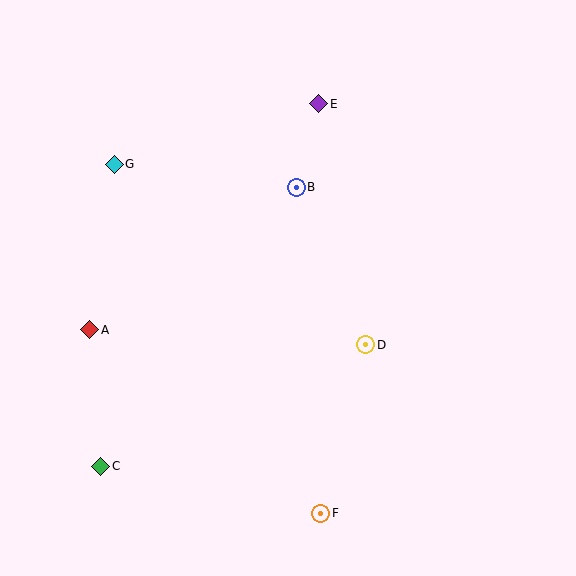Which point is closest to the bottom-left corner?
Point C is closest to the bottom-left corner.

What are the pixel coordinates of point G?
Point G is at (114, 164).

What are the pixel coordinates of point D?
Point D is at (366, 345).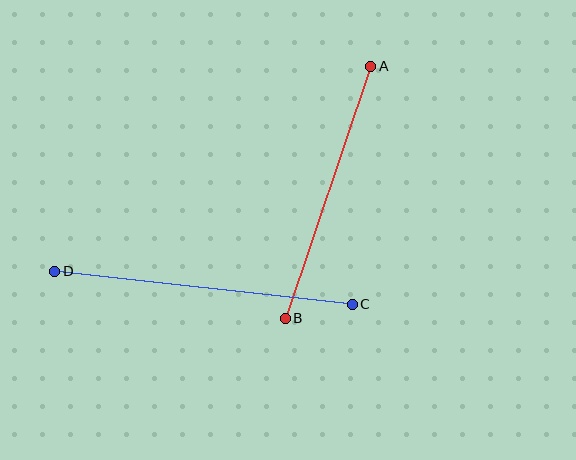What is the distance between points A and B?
The distance is approximately 266 pixels.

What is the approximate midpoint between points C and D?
The midpoint is at approximately (203, 288) pixels.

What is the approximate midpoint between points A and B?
The midpoint is at approximately (328, 192) pixels.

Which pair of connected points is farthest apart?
Points C and D are farthest apart.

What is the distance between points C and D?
The distance is approximately 299 pixels.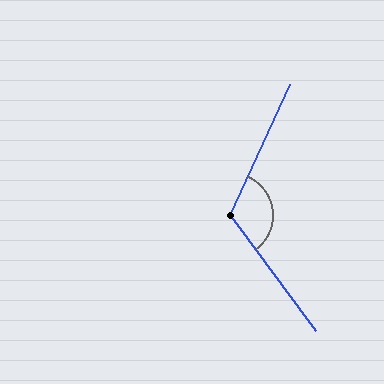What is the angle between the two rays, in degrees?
Approximately 119 degrees.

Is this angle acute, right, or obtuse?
It is obtuse.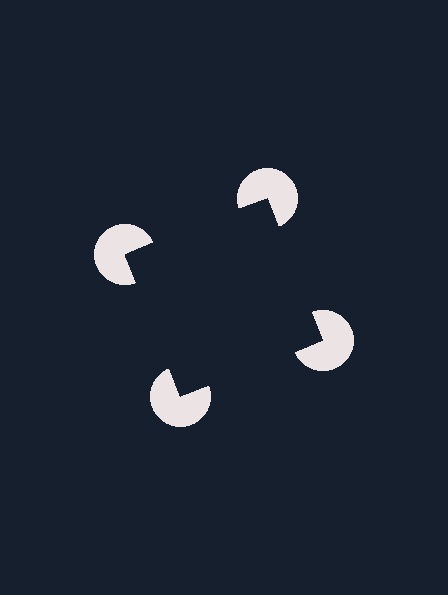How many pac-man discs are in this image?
There are 4 — one at each vertex of the illusory square.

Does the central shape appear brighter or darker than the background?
It typically appears slightly darker than the background, even though no actual brightness change is drawn.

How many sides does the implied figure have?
4 sides.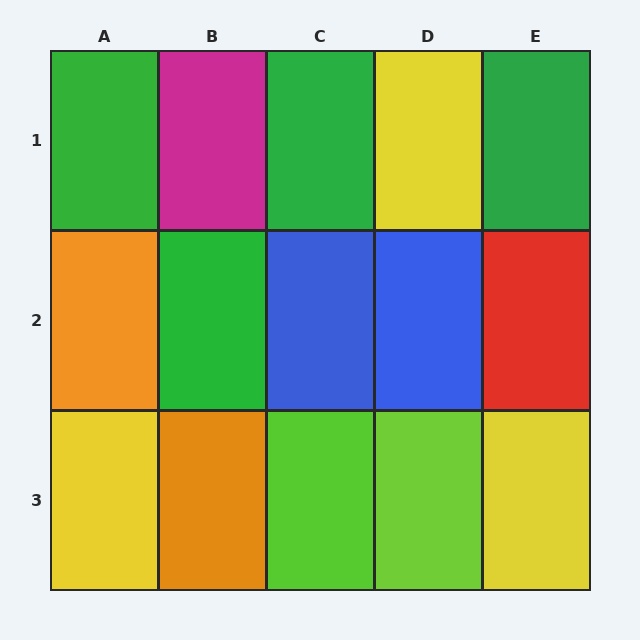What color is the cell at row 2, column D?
Blue.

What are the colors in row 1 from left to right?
Green, magenta, green, yellow, green.